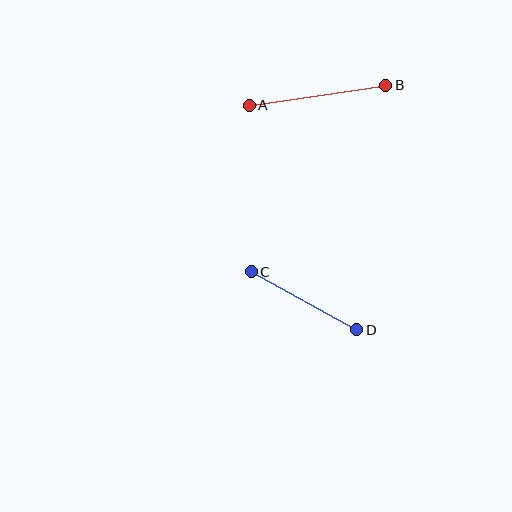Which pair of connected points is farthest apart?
Points A and B are farthest apart.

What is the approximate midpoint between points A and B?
The midpoint is at approximately (318, 95) pixels.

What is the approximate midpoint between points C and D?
The midpoint is at approximately (304, 301) pixels.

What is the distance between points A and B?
The distance is approximately 138 pixels.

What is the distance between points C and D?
The distance is approximately 120 pixels.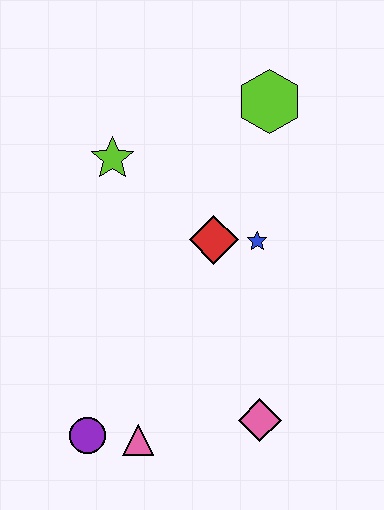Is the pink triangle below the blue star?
Yes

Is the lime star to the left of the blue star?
Yes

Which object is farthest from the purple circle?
The lime hexagon is farthest from the purple circle.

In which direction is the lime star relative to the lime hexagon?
The lime star is to the left of the lime hexagon.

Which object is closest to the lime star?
The red diamond is closest to the lime star.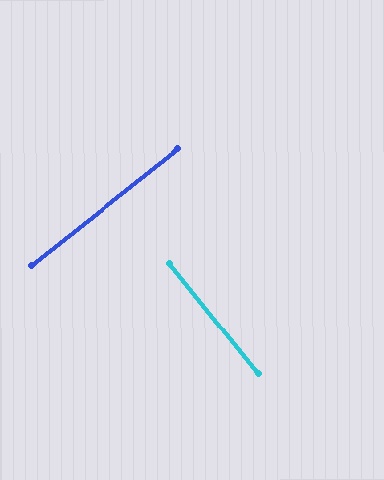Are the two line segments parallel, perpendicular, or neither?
Perpendicular — they meet at approximately 90°.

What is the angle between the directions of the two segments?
Approximately 90 degrees.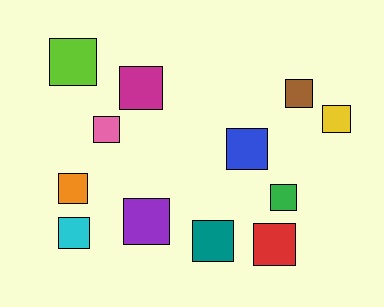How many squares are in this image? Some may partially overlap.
There are 12 squares.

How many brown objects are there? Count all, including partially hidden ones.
There is 1 brown object.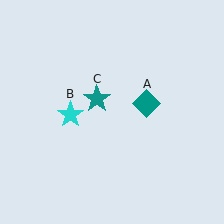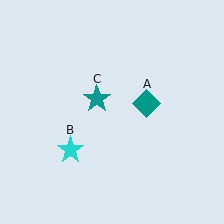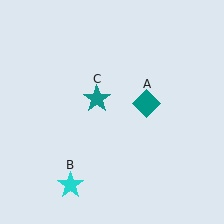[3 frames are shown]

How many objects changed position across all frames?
1 object changed position: cyan star (object B).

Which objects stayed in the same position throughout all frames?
Teal diamond (object A) and teal star (object C) remained stationary.